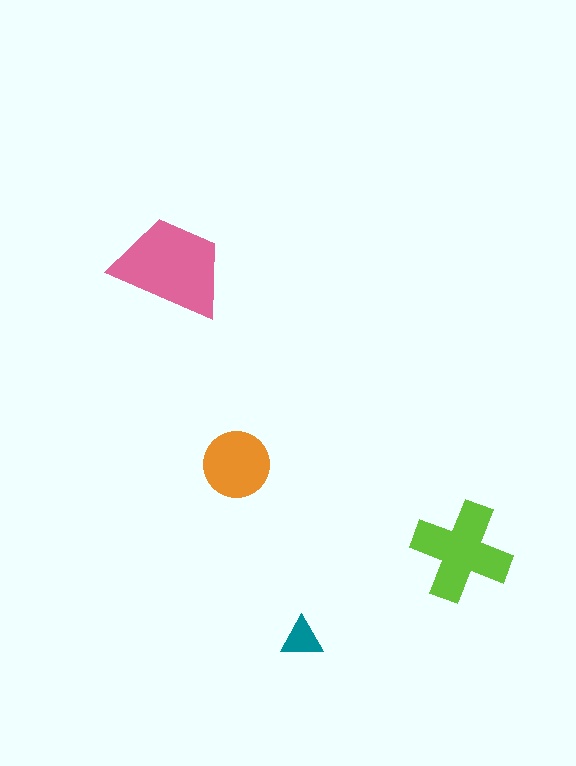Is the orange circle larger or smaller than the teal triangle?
Larger.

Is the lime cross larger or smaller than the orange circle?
Larger.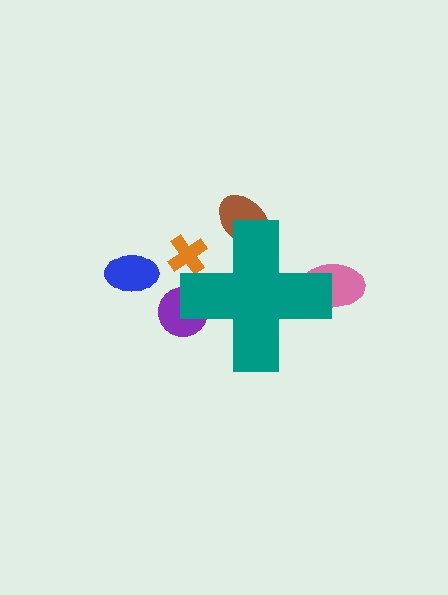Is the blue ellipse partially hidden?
No, the blue ellipse is fully visible.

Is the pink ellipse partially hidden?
Yes, the pink ellipse is partially hidden behind the teal cross.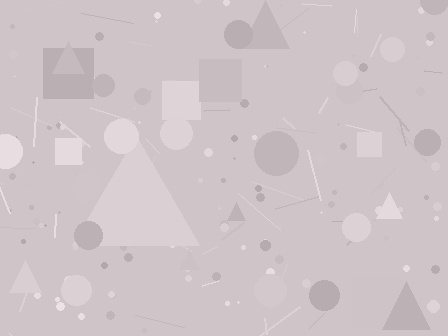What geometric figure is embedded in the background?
A triangle is embedded in the background.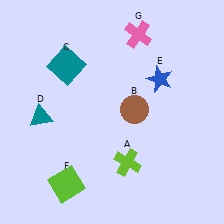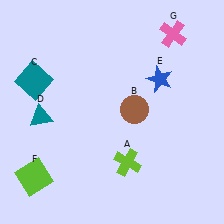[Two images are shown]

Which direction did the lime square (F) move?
The lime square (F) moved left.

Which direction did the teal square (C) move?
The teal square (C) moved left.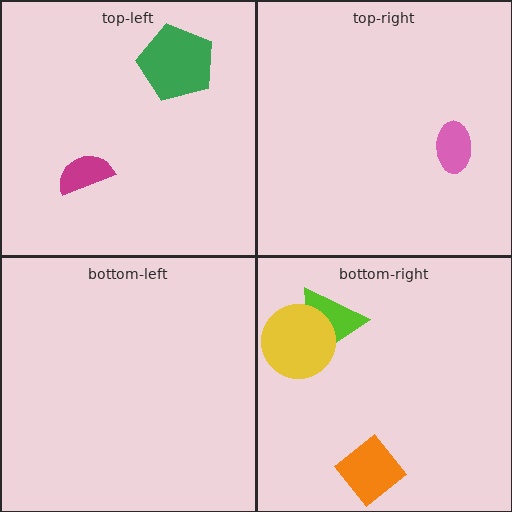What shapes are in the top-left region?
The magenta semicircle, the green pentagon.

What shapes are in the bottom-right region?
The lime triangle, the yellow circle, the orange diamond.